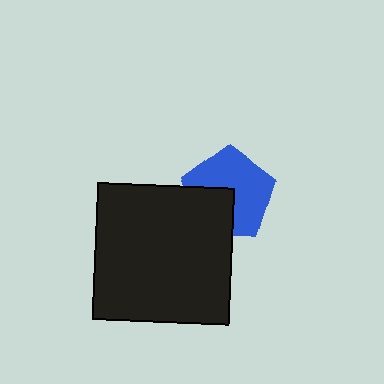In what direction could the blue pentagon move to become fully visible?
The blue pentagon could move toward the upper-right. That would shift it out from behind the black square entirely.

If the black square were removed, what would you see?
You would see the complete blue pentagon.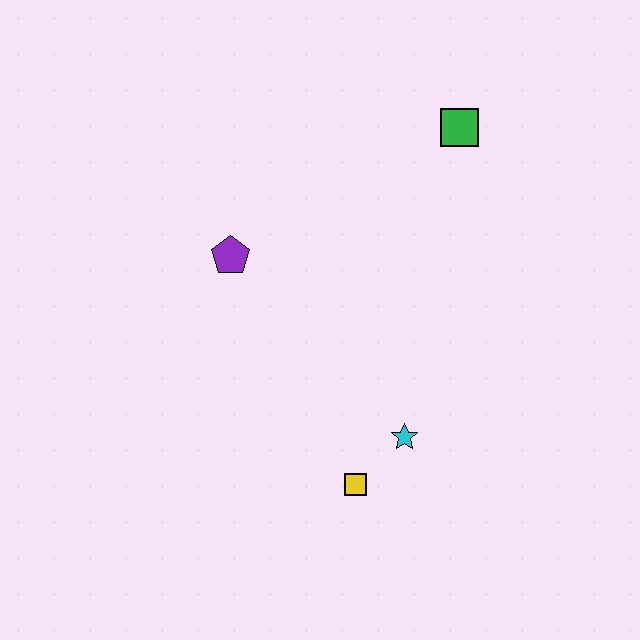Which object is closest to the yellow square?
The cyan star is closest to the yellow square.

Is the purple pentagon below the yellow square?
No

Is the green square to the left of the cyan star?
No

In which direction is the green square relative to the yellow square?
The green square is above the yellow square.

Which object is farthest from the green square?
The yellow square is farthest from the green square.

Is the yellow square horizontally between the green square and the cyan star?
No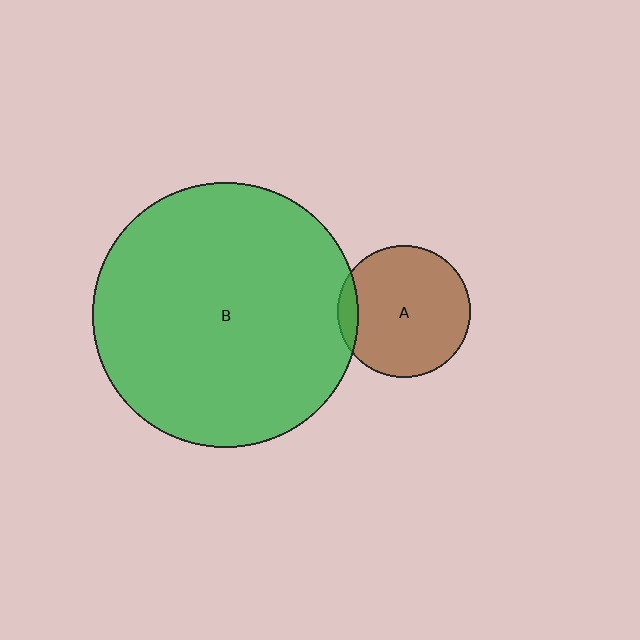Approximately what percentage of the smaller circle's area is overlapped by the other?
Approximately 10%.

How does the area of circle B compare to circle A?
Approximately 4.0 times.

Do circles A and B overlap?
Yes.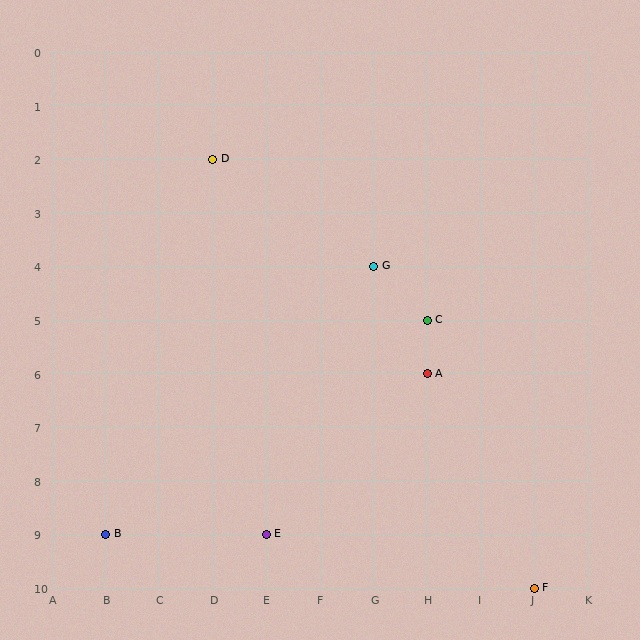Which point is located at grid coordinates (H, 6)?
Point A is at (H, 6).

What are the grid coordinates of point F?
Point F is at grid coordinates (J, 10).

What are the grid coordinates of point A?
Point A is at grid coordinates (H, 6).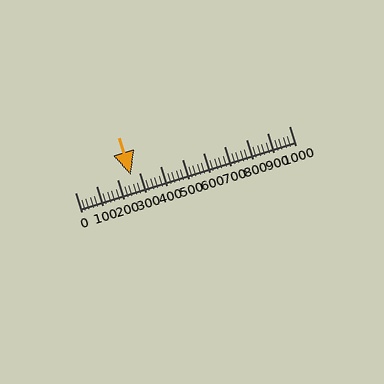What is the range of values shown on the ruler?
The ruler shows values from 0 to 1000.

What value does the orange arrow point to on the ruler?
The orange arrow points to approximately 260.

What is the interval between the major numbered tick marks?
The major tick marks are spaced 100 units apart.